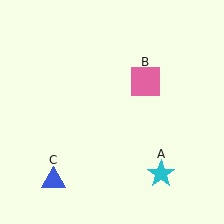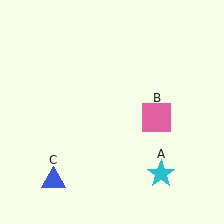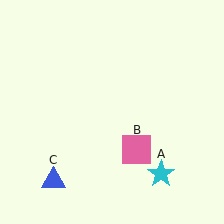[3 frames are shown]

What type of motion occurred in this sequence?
The pink square (object B) rotated clockwise around the center of the scene.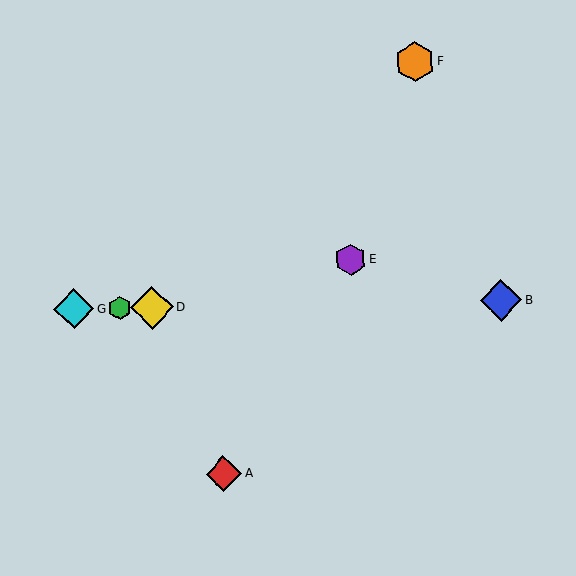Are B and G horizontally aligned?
Yes, both are at y≈300.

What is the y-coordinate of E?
Object E is at y≈259.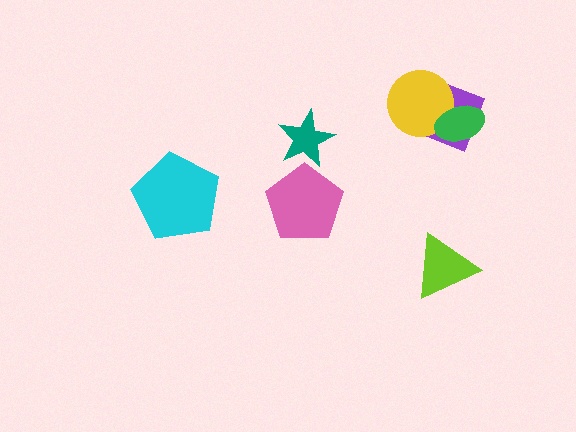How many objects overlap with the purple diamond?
2 objects overlap with the purple diamond.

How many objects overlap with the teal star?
0 objects overlap with the teal star.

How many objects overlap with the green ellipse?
2 objects overlap with the green ellipse.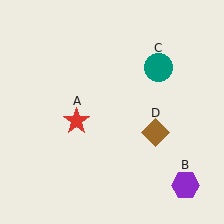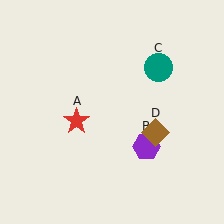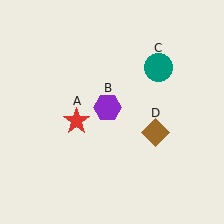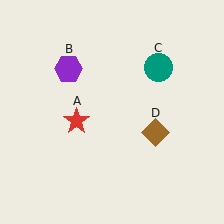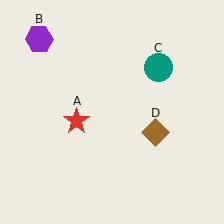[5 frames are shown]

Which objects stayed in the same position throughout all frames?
Red star (object A) and teal circle (object C) and brown diamond (object D) remained stationary.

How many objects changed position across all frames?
1 object changed position: purple hexagon (object B).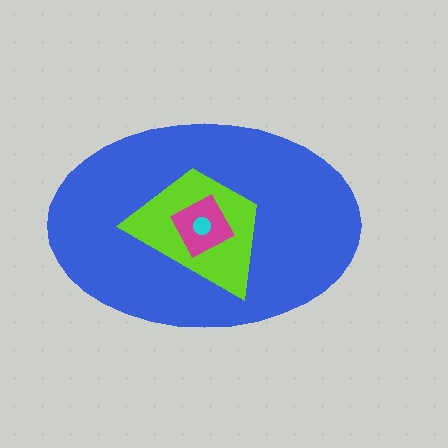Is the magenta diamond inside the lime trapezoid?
Yes.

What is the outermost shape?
The blue ellipse.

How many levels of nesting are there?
4.